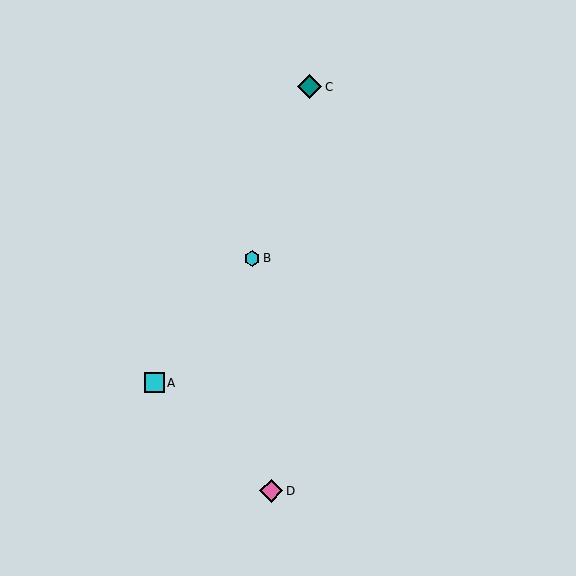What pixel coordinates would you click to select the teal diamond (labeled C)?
Click at (310, 87) to select the teal diamond C.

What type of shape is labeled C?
Shape C is a teal diamond.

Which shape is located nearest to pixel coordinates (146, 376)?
The cyan square (labeled A) at (154, 383) is nearest to that location.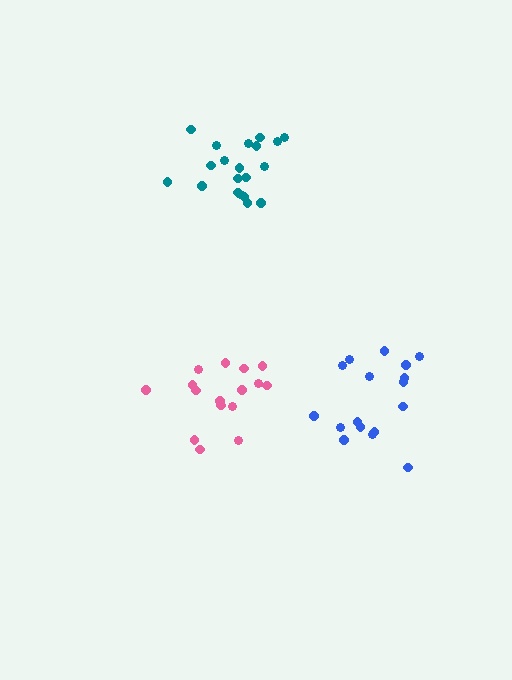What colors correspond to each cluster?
The clusters are colored: teal, pink, blue.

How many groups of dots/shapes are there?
There are 3 groups.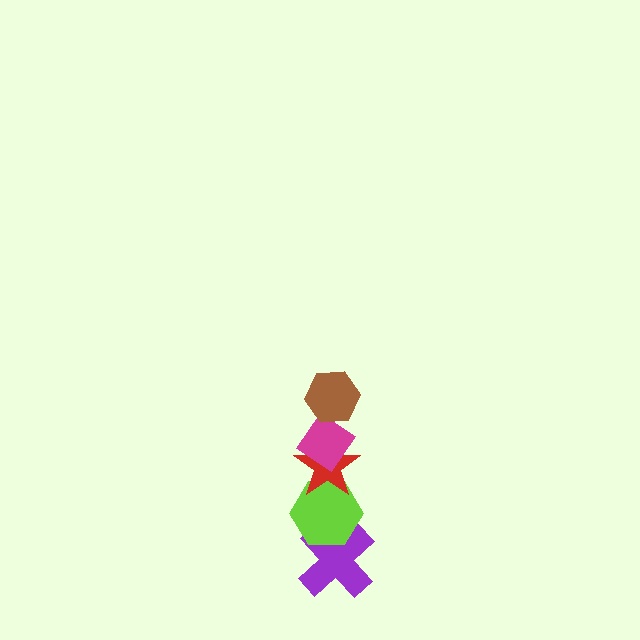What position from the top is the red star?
The red star is 3rd from the top.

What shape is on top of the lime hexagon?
The red star is on top of the lime hexagon.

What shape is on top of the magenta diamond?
The brown hexagon is on top of the magenta diamond.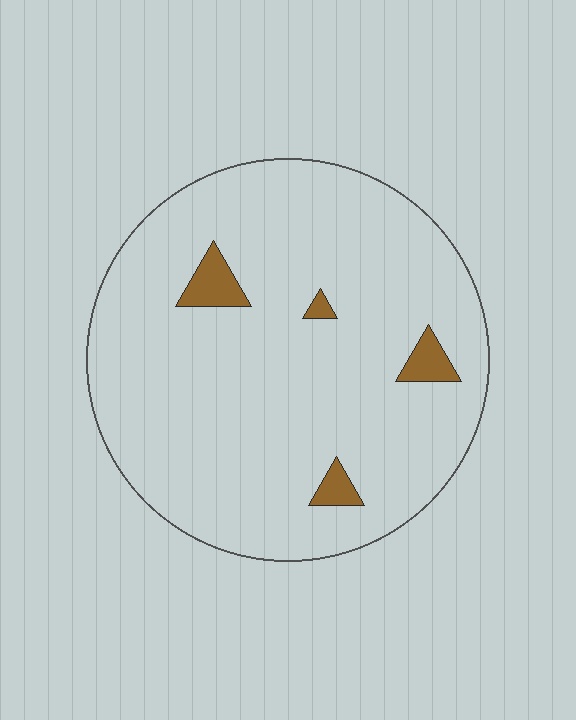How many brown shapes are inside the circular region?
4.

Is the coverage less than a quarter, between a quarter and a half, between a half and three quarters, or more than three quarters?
Less than a quarter.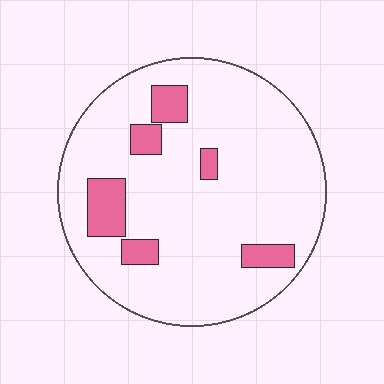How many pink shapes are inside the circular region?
6.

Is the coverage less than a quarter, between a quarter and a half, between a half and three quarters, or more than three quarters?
Less than a quarter.